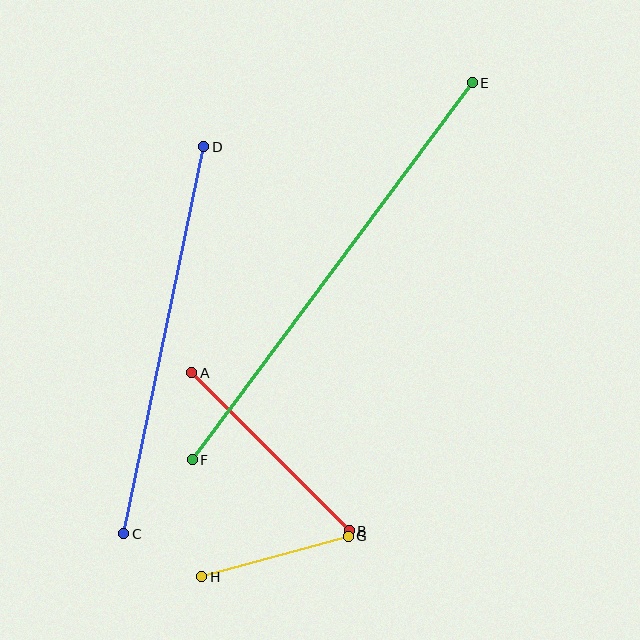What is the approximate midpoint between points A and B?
The midpoint is at approximately (270, 452) pixels.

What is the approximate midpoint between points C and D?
The midpoint is at approximately (164, 340) pixels.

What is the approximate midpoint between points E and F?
The midpoint is at approximately (332, 271) pixels.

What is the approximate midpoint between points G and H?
The midpoint is at approximately (275, 557) pixels.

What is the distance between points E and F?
The distance is approximately 469 pixels.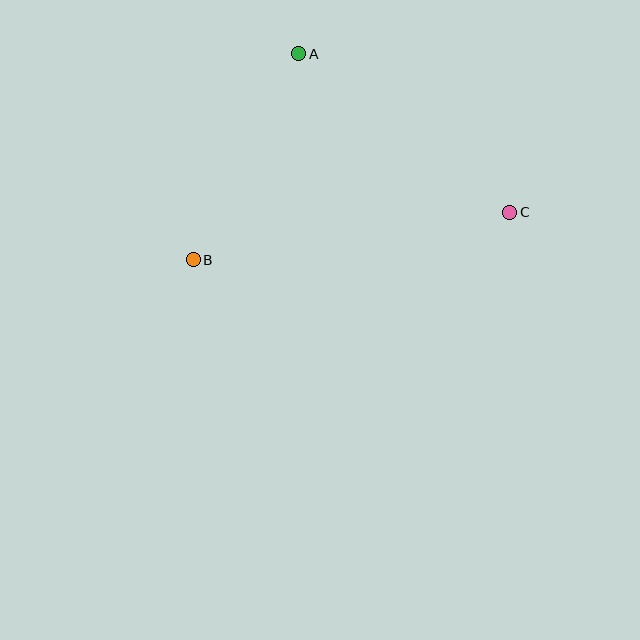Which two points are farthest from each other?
Points B and C are farthest from each other.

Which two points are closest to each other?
Points A and B are closest to each other.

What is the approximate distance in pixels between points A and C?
The distance between A and C is approximately 264 pixels.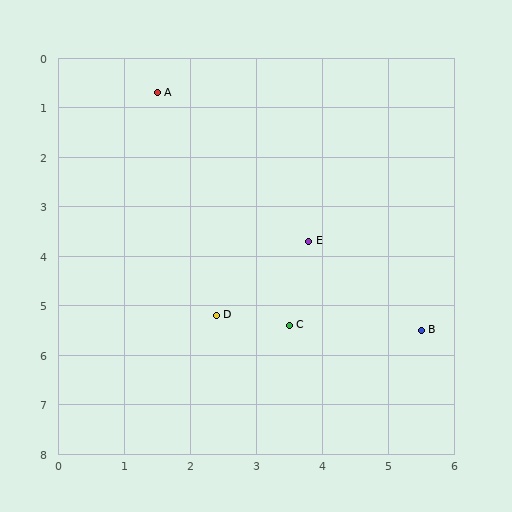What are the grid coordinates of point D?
Point D is at approximately (2.4, 5.2).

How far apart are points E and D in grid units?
Points E and D are about 2.1 grid units apart.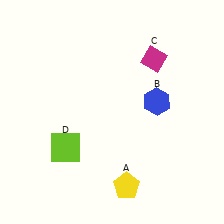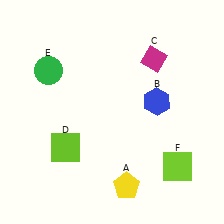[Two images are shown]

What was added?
A green circle (E), a lime square (F) were added in Image 2.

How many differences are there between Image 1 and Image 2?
There are 2 differences between the two images.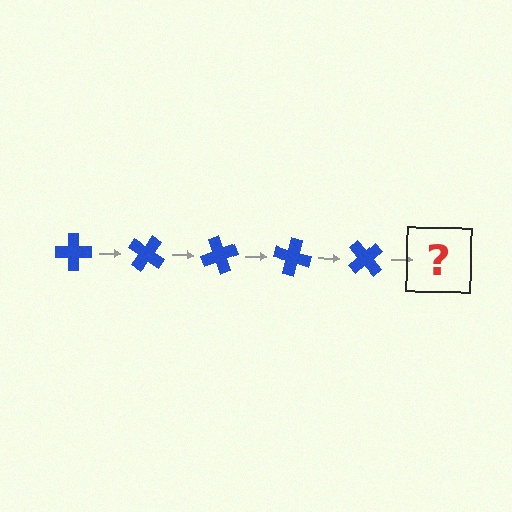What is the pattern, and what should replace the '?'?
The pattern is that the cross rotates 35 degrees each step. The '?' should be a blue cross rotated 175 degrees.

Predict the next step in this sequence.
The next step is a blue cross rotated 175 degrees.